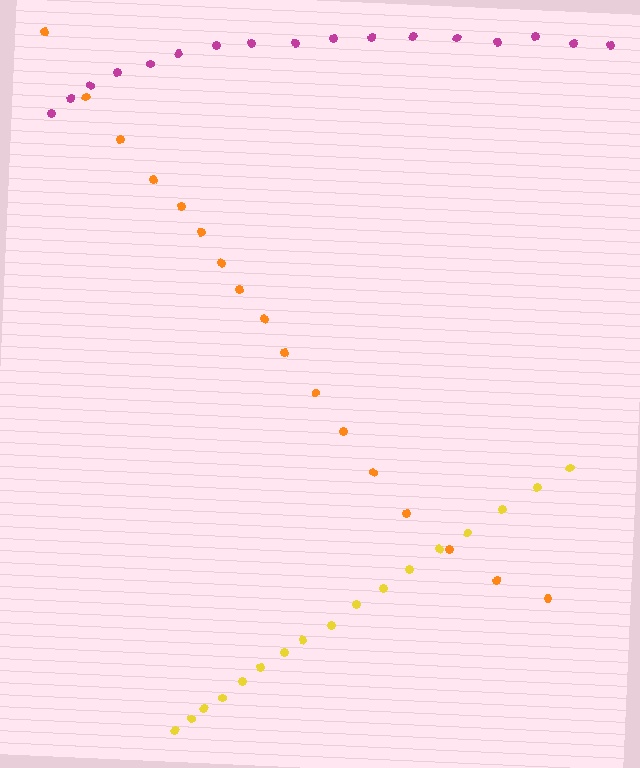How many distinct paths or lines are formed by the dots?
There are 3 distinct paths.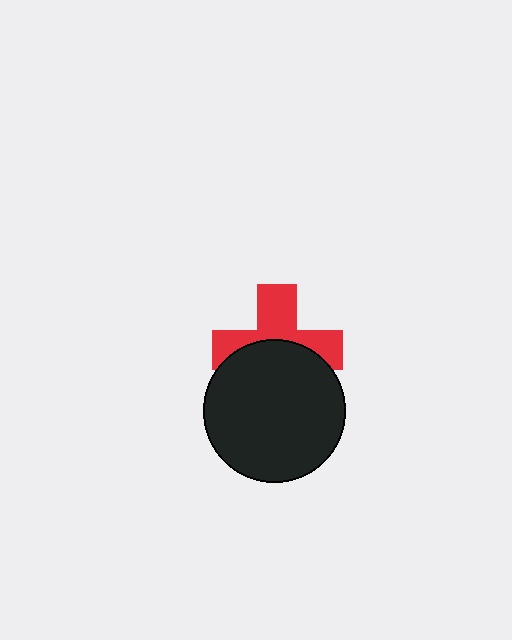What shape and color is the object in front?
The object in front is a black circle.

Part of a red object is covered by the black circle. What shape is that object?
It is a cross.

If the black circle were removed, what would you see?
You would see the complete red cross.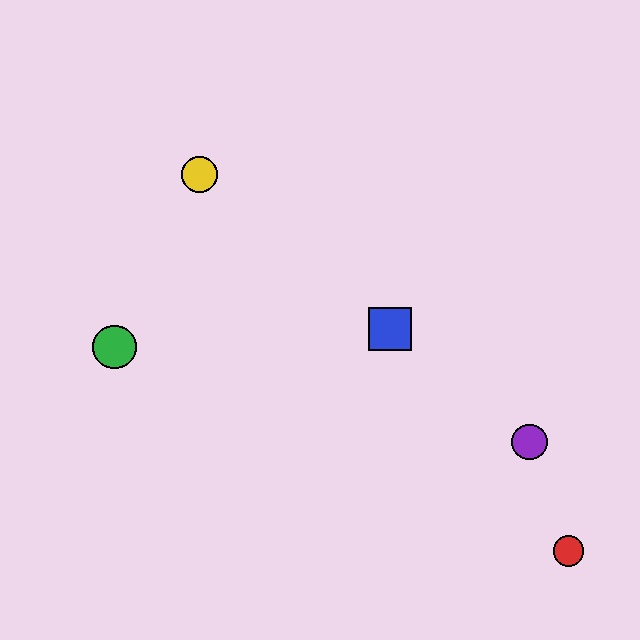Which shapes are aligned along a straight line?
The blue square, the yellow circle, the purple circle are aligned along a straight line.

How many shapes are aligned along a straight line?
3 shapes (the blue square, the yellow circle, the purple circle) are aligned along a straight line.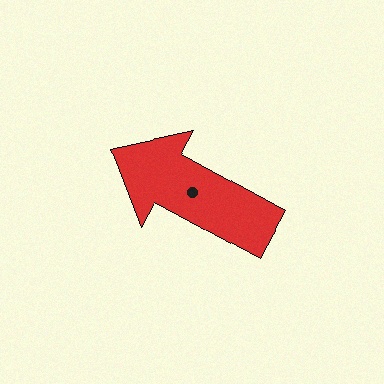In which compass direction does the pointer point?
Northwest.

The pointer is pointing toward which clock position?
Roughly 10 o'clock.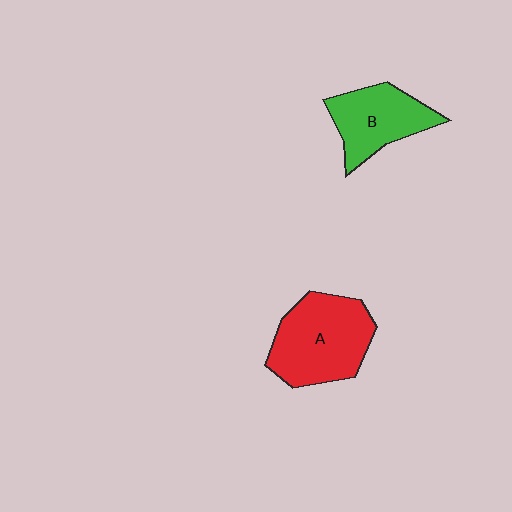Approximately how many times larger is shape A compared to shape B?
Approximately 1.4 times.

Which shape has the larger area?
Shape A (red).